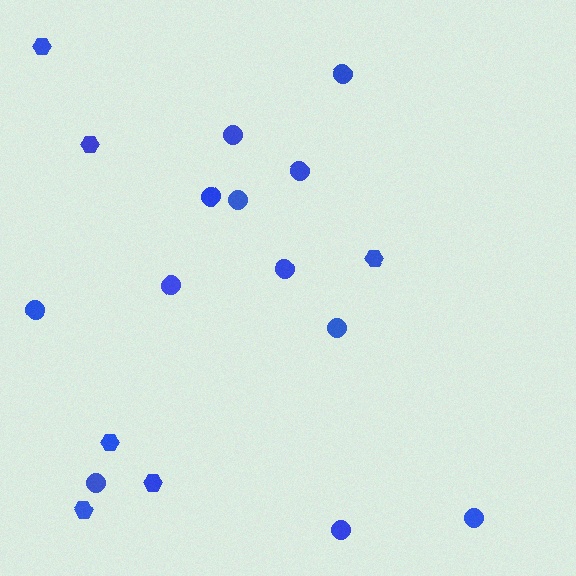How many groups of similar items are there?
There are 2 groups: one group of hexagons (6) and one group of circles (12).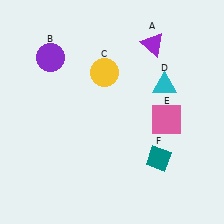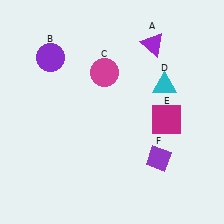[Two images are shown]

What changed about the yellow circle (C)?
In Image 1, C is yellow. In Image 2, it changed to magenta.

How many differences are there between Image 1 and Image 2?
There are 3 differences between the two images.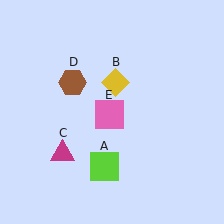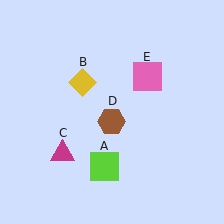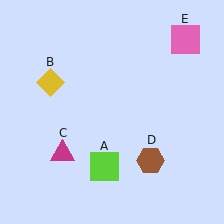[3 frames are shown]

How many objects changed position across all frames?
3 objects changed position: yellow diamond (object B), brown hexagon (object D), pink square (object E).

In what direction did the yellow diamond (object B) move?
The yellow diamond (object B) moved left.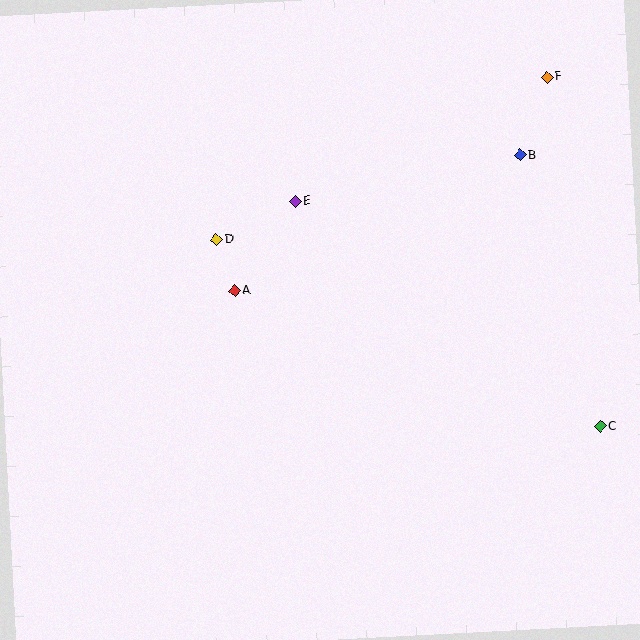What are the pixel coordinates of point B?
Point B is at (520, 155).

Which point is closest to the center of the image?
Point A at (235, 291) is closest to the center.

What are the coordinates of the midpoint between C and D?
The midpoint between C and D is at (408, 333).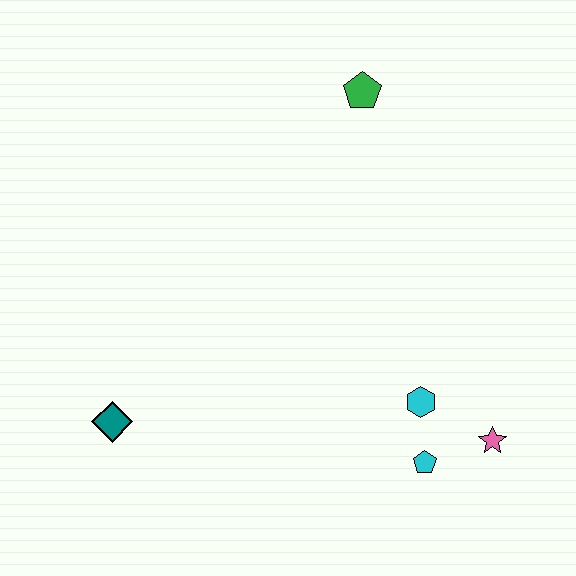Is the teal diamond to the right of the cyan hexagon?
No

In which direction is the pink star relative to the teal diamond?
The pink star is to the right of the teal diamond.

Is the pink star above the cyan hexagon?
No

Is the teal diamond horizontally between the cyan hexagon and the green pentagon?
No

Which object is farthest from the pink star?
The teal diamond is farthest from the pink star.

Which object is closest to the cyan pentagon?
The cyan hexagon is closest to the cyan pentagon.